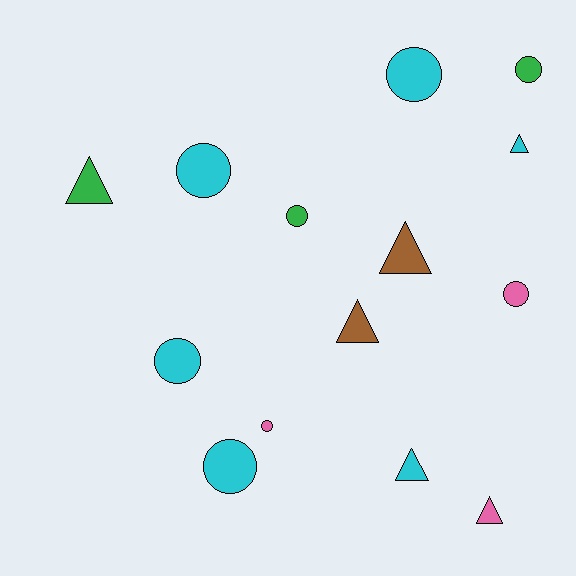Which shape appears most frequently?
Circle, with 8 objects.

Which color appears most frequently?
Cyan, with 6 objects.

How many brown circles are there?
There are no brown circles.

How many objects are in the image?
There are 14 objects.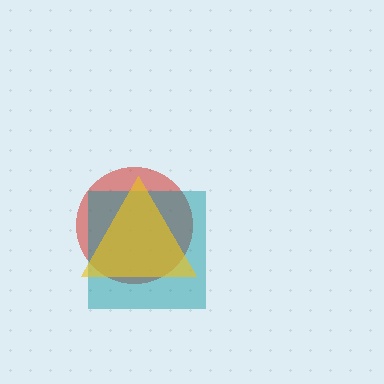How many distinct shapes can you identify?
There are 3 distinct shapes: a red circle, a teal square, a yellow triangle.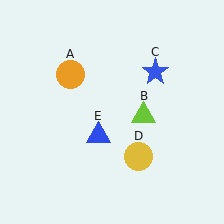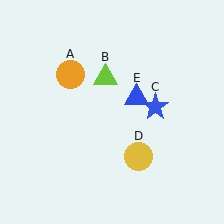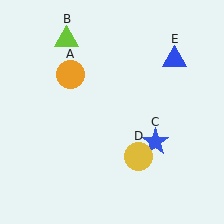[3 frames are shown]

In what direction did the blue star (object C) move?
The blue star (object C) moved down.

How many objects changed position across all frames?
3 objects changed position: lime triangle (object B), blue star (object C), blue triangle (object E).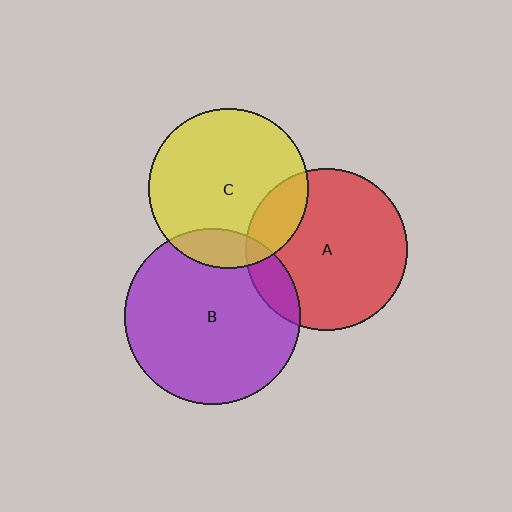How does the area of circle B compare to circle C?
Approximately 1.2 times.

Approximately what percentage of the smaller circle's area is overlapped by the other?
Approximately 20%.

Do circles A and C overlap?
Yes.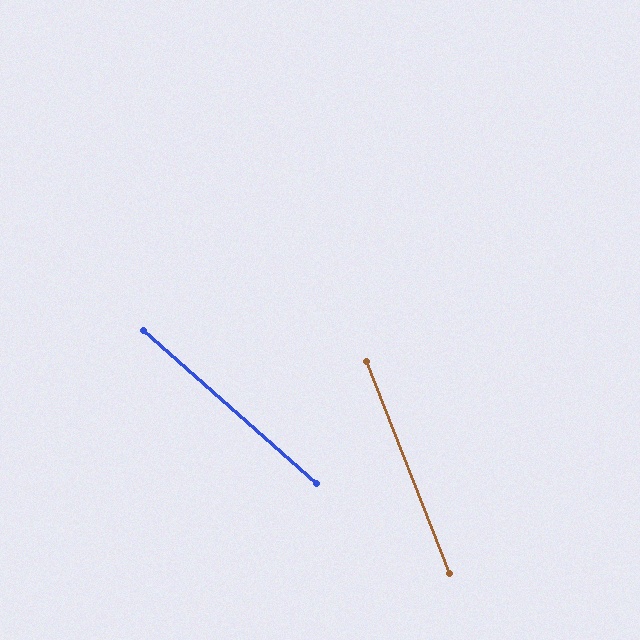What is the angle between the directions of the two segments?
Approximately 27 degrees.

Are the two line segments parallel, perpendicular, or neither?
Neither parallel nor perpendicular — they differ by about 27°.